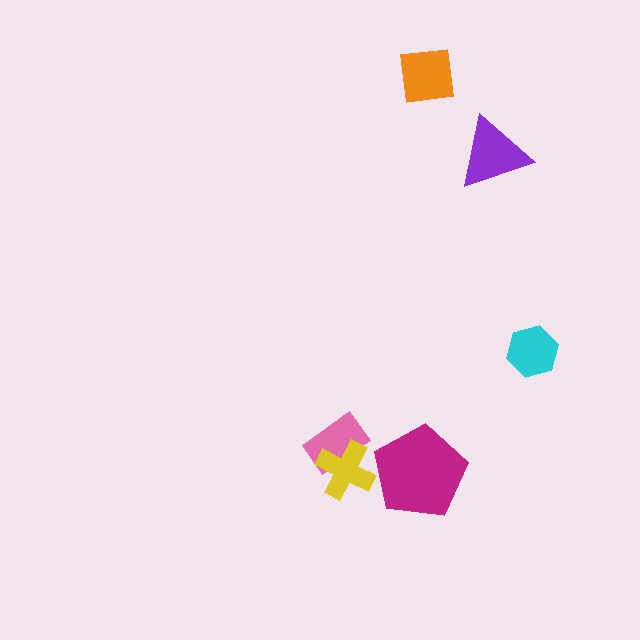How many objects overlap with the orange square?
0 objects overlap with the orange square.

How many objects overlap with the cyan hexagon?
0 objects overlap with the cyan hexagon.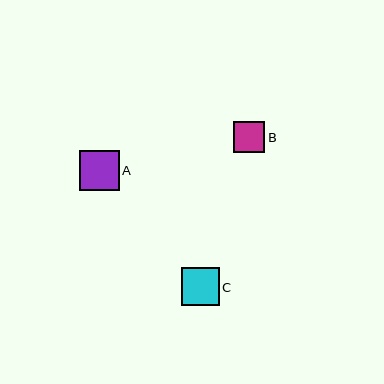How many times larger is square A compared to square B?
Square A is approximately 1.3 times the size of square B.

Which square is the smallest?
Square B is the smallest with a size of approximately 31 pixels.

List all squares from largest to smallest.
From largest to smallest: A, C, B.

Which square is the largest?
Square A is the largest with a size of approximately 40 pixels.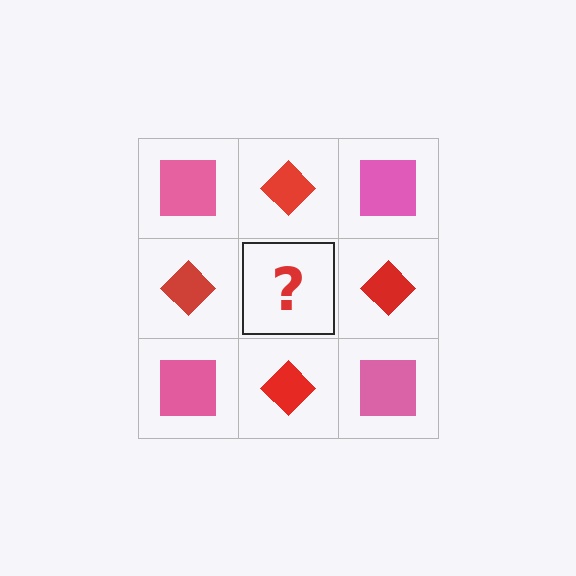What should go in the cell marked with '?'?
The missing cell should contain a pink square.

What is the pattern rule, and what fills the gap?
The rule is that it alternates pink square and red diamond in a checkerboard pattern. The gap should be filled with a pink square.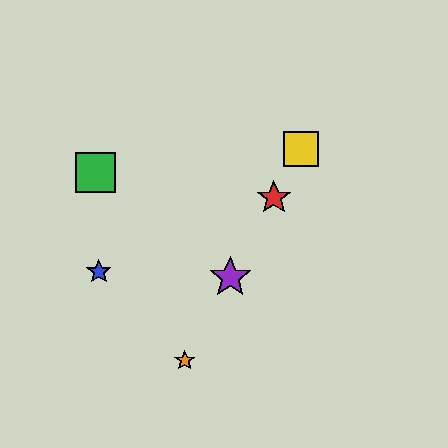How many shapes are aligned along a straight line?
4 shapes (the red star, the yellow square, the purple star, the orange star) are aligned along a straight line.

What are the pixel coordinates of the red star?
The red star is at (274, 198).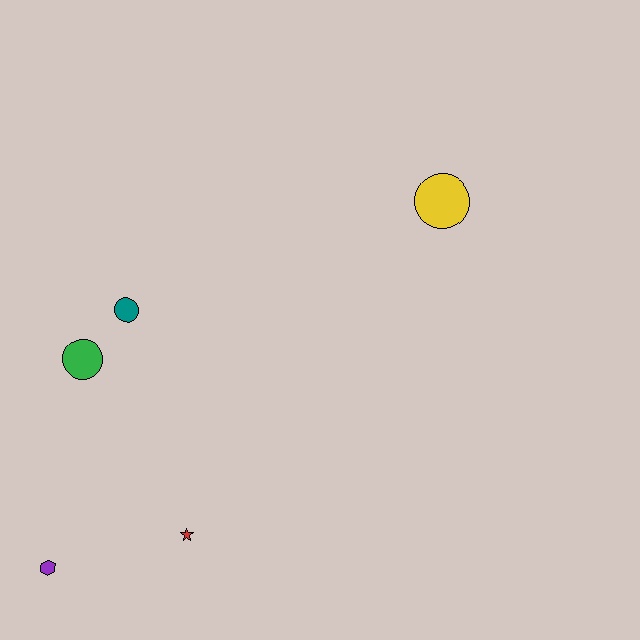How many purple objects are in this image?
There is 1 purple object.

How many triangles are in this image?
There are no triangles.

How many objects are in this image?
There are 5 objects.